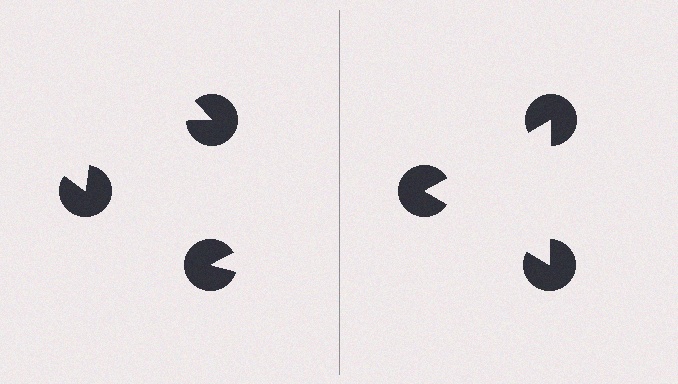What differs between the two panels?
The pac-man discs are positioned identically on both sides; only the wedge orientations differ. On the right they align to a triangle; on the left they are misaligned.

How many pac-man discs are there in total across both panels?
6 — 3 on each side.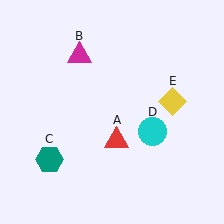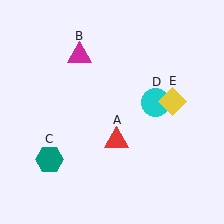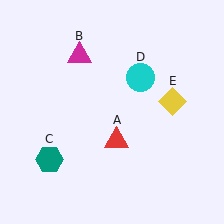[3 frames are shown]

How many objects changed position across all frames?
1 object changed position: cyan circle (object D).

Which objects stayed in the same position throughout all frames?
Red triangle (object A) and magenta triangle (object B) and teal hexagon (object C) and yellow diamond (object E) remained stationary.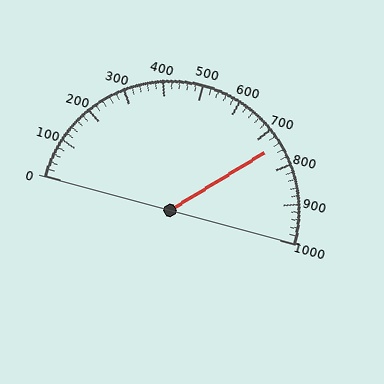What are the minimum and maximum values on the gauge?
The gauge ranges from 0 to 1000.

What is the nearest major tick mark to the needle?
The nearest major tick mark is 700.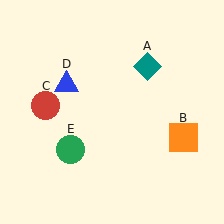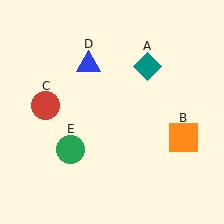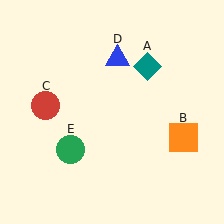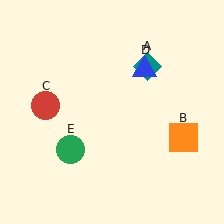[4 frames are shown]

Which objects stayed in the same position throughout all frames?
Teal diamond (object A) and orange square (object B) and red circle (object C) and green circle (object E) remained stationary.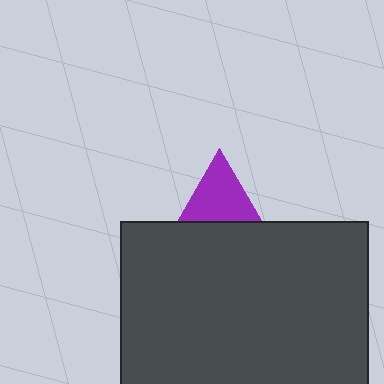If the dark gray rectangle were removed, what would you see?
You would see the complete purple triangle.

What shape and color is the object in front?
The object in front is a dark gray rectangle.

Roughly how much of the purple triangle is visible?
A small part of it is visible (roughly 41%).